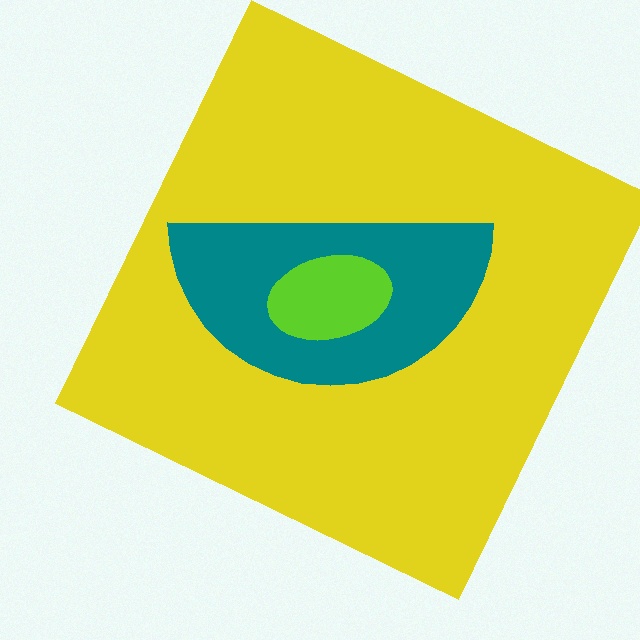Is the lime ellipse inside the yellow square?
Yes.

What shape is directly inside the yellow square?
The teal semicircle.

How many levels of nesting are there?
3.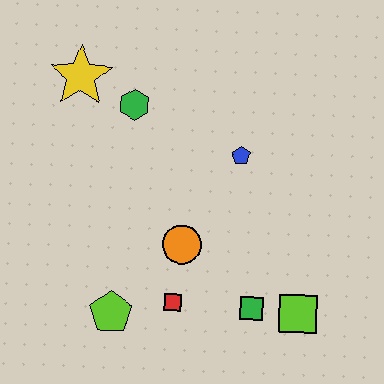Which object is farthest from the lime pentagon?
The yellow star is farthest from the lime pentagon.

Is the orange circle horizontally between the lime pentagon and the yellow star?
No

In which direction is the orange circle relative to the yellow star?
The orange circle is below the yellow star.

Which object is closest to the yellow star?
The green hexagon is closest to the yellow star.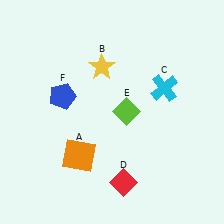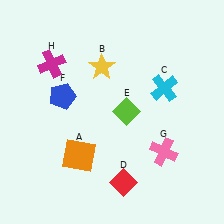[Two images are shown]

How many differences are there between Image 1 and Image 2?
There are 2 differences between the two images.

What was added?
A pink cross (G), a magenta cross (H) were added in Image 2.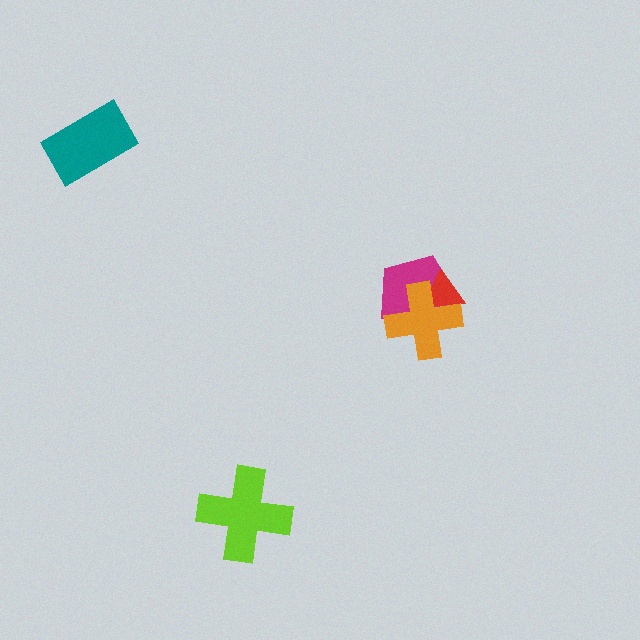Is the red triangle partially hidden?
Yes, it is partially covered by another shape.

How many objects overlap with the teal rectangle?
0 objects overlap with the teal rectangle.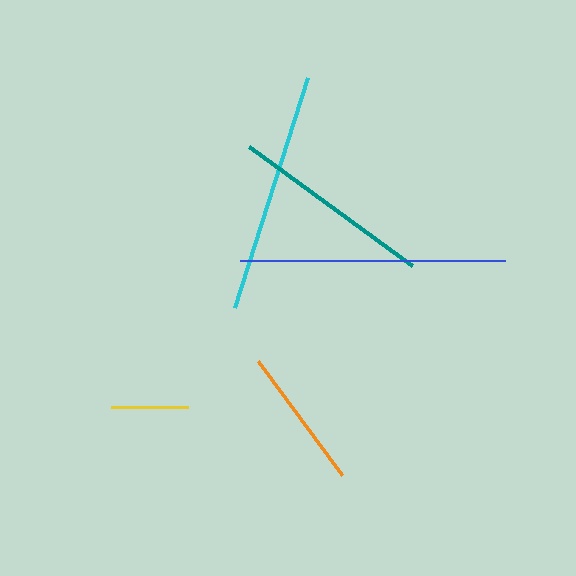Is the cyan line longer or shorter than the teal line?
The cyan line is longer than the teal line.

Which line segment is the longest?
The blue line is the longest at approximately 264 pixels.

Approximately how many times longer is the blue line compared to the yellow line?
The blue line is approximately 3.5 times the length of the yellow line.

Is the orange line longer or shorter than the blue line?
The blue line is longer than the orange line.